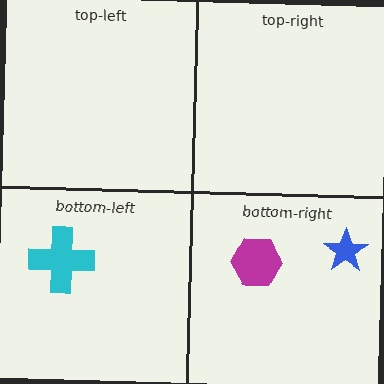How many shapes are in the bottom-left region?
1.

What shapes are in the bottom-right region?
The blue star, the magenta hexagon.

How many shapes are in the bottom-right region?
2.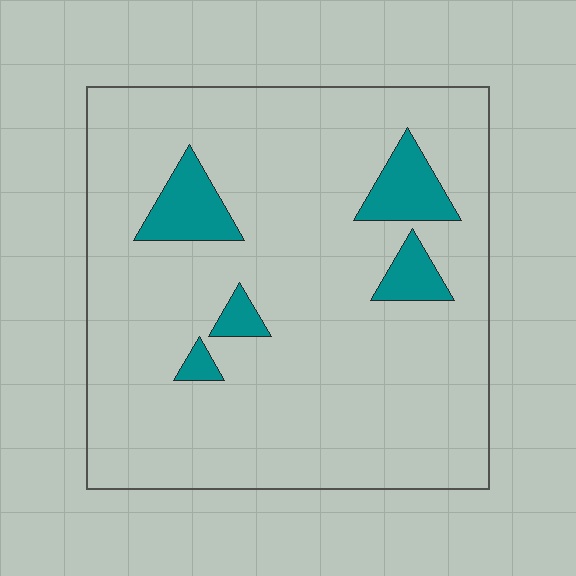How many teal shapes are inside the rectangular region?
5.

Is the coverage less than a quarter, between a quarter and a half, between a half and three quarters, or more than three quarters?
Less than a quarter.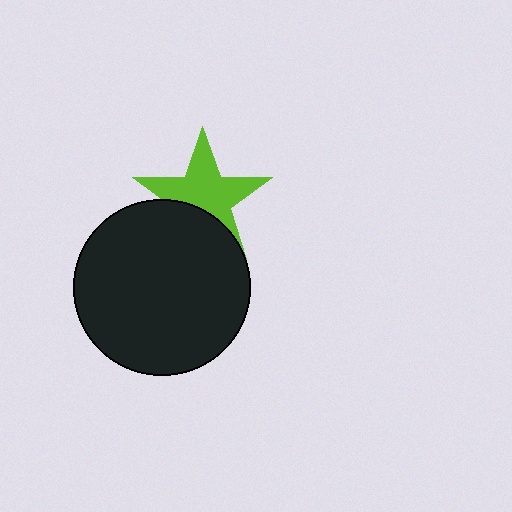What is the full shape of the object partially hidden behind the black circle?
The partially hidden object is a lime star.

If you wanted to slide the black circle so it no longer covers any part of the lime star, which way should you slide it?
Slide it down — that is the most direct way to separate the two shapes.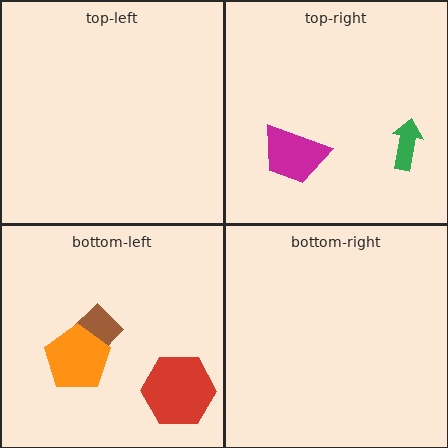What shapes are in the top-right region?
The magenta trapezoid, the green arrow.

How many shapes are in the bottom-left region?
3.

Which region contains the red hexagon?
The bottom-left region.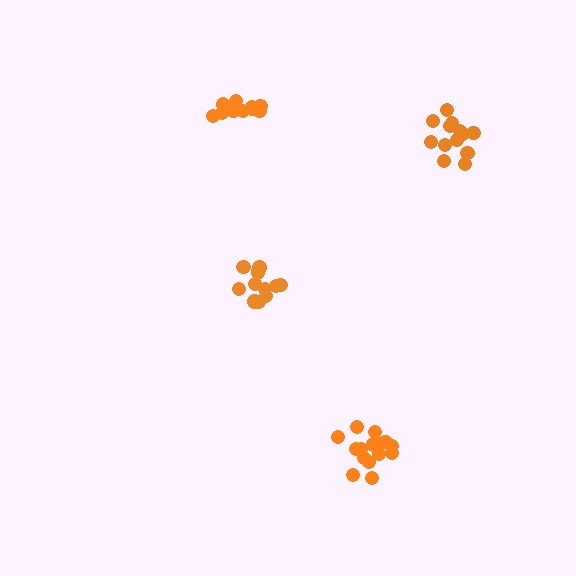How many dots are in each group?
Group 1: 12 dots, Group 2: 13 dots, Group 3: 10 dots, Group 4: 15 dots (50 total).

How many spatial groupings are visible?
There are 4 spatial groupings.